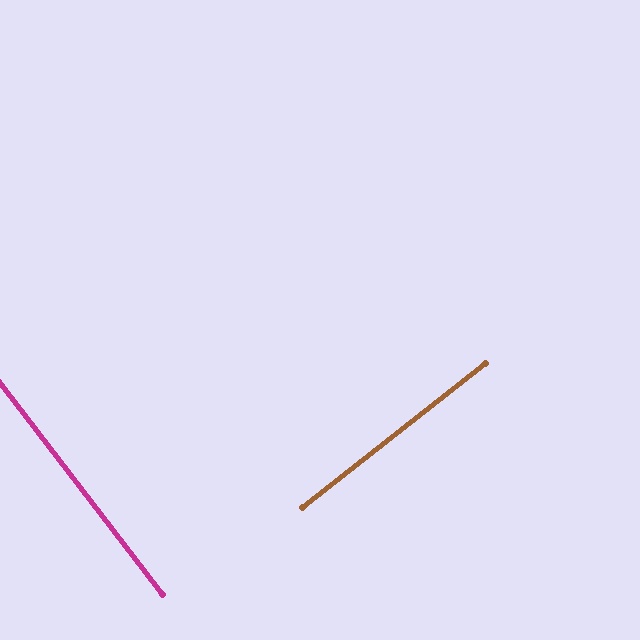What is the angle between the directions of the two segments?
Approximately 90 degrees.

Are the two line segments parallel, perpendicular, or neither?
Perpendicular — they meet at approximately 90°.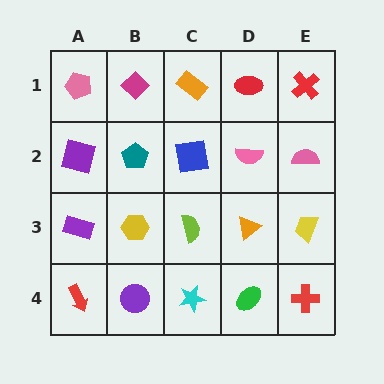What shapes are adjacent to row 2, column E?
A red cross (row 1, column E), a yellow trapezoid (row 3, column E), a pink semicircle (row 2, column D).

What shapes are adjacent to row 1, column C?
A blue square (row 2, column C), a magenta diamond (row 1, column B), a red ellipse (row 1, column D).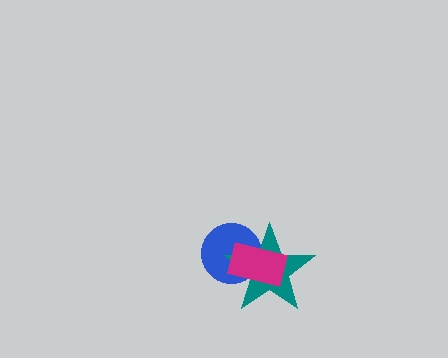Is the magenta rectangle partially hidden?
No, no other shape covers it.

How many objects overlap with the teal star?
2 objects overlap with the teal star.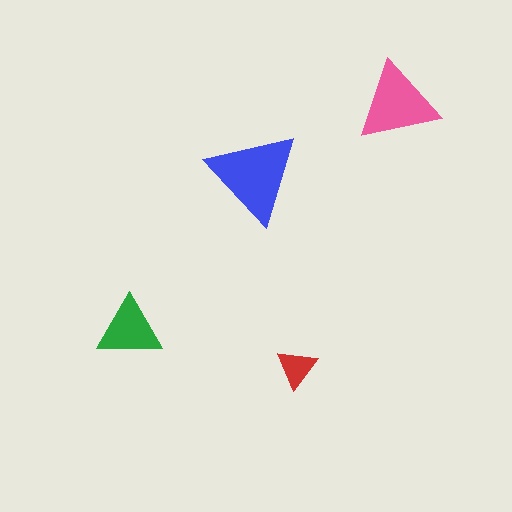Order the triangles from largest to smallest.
the blue one, the pink one, the green one, the red one.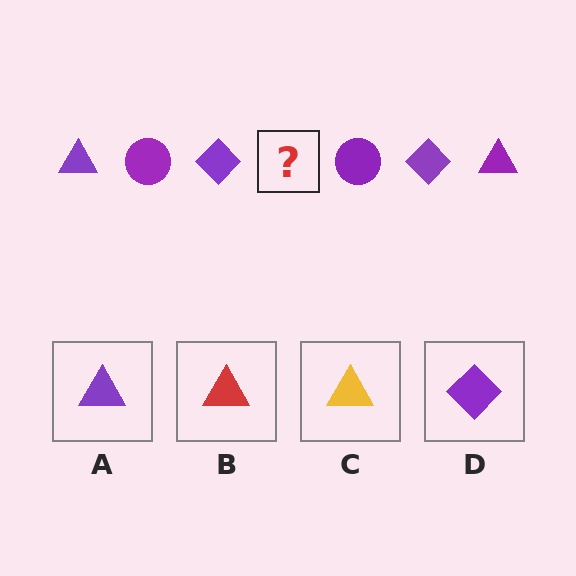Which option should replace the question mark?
Option A.